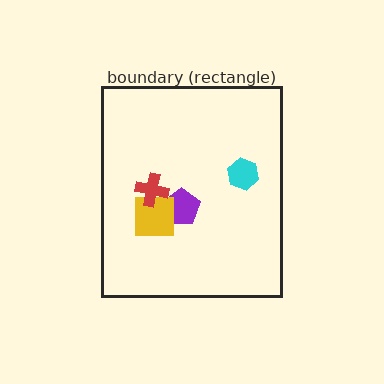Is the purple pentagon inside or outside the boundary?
Inside.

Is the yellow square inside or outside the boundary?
Inside.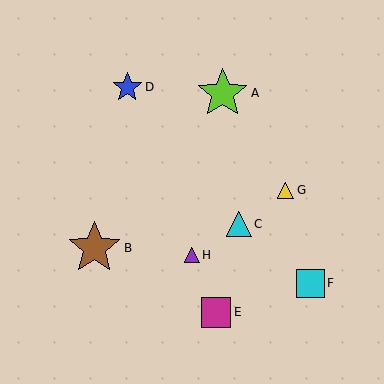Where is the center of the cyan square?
The center of the cyan square is at (310, 283).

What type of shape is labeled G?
Shape G is a yellow triangle.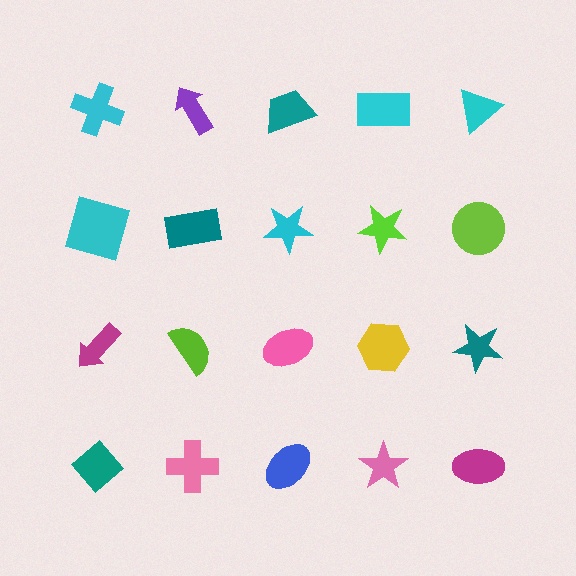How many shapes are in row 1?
5 shapes.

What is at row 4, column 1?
A teal diamond.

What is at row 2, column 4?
A lime star.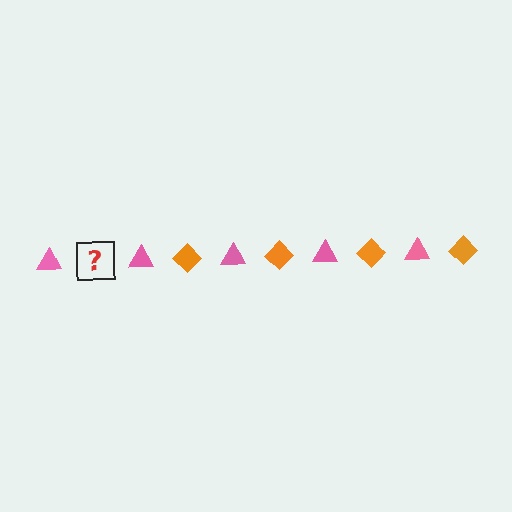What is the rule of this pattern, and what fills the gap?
The rule is that the pattern alternates between pink triangle and orange diamond. The gap should be filled with an orange diamond.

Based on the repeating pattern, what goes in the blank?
The blank should be an orange diamond.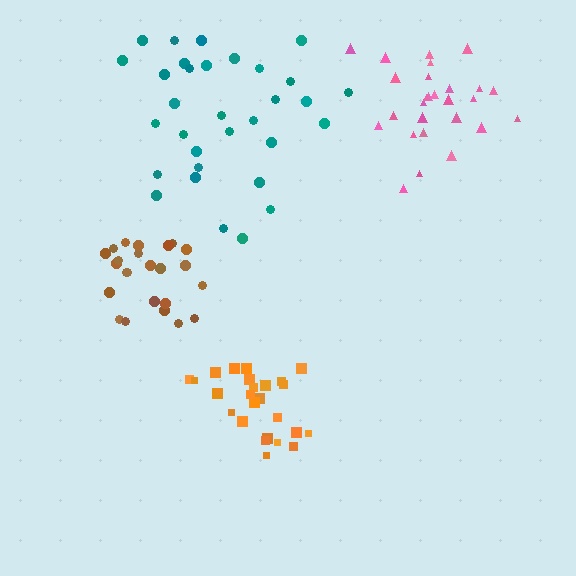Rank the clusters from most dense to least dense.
orange, brown, pink, teal.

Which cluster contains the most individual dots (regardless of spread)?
Teal (32).